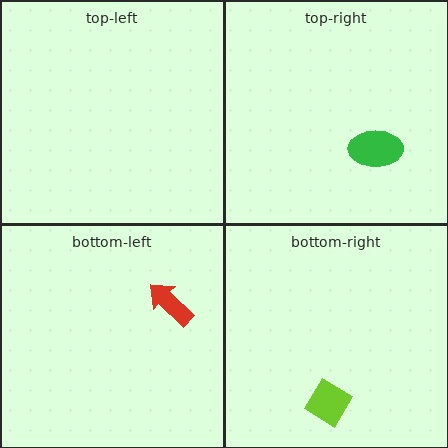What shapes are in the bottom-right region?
The lime diamond.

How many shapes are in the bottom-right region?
1.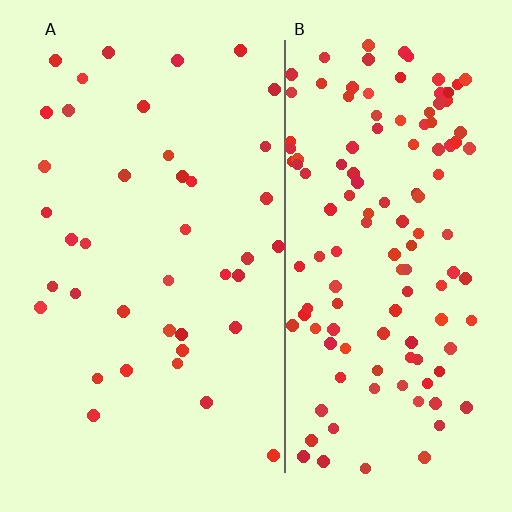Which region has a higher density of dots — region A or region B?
B (the right).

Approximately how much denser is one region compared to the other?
Approximately 3.3× — region B over region A.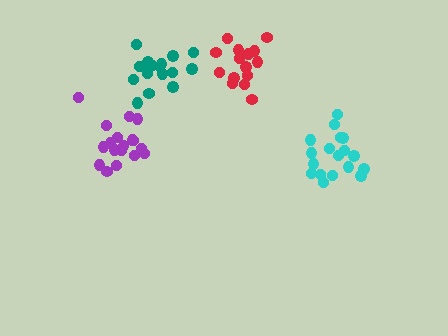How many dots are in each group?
Group 1: 18 dots, Group 2: 18 dots, Group 3: 15 dots, Group 4: 17 dots (68 total).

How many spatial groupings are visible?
There are 4 spatial groupings.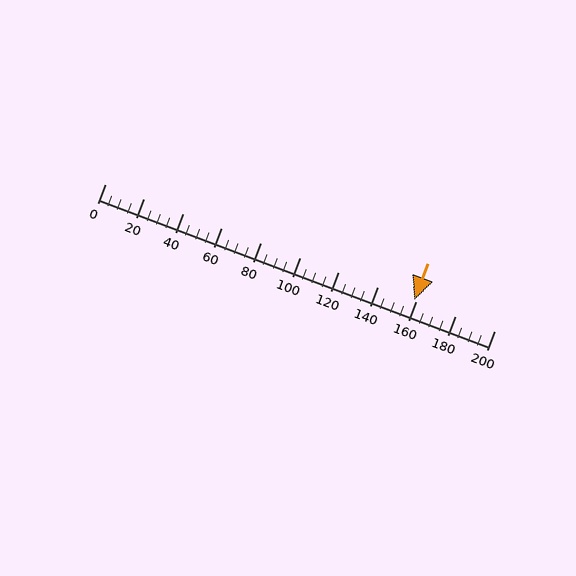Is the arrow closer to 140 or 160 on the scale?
The arrow is closer to 160.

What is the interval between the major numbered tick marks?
The major tick marks are spaced 20 units apart.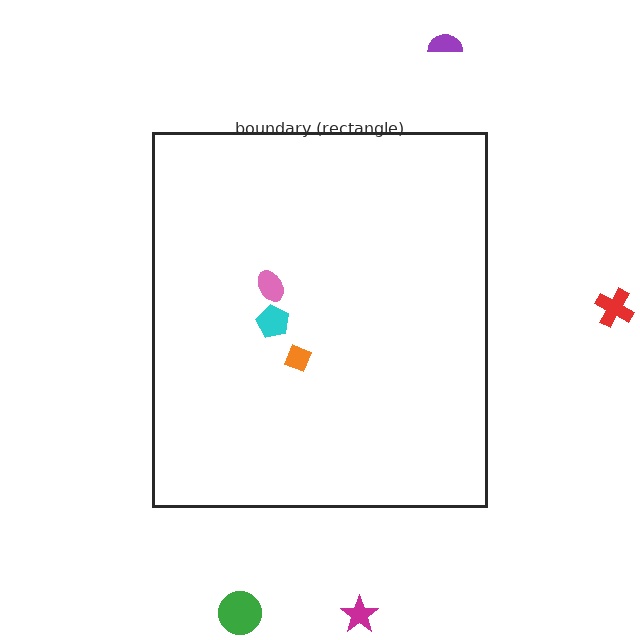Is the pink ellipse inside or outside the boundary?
Inside.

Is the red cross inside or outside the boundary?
Outside.